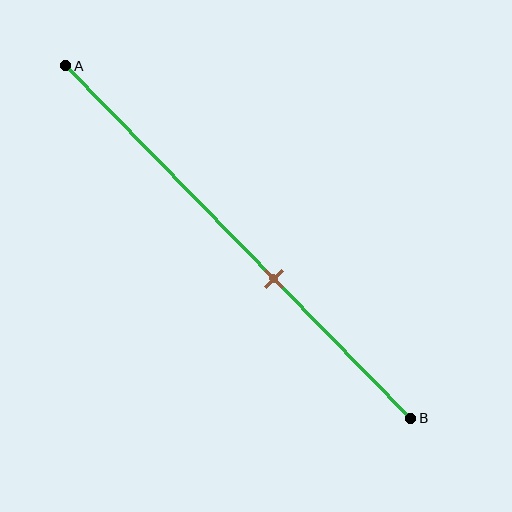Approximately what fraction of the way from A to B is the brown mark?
The brown mark is approximately 60% of the way from A to B.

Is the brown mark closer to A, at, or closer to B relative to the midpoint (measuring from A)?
The brown mark is closer to point B than the midpoint of segment AB.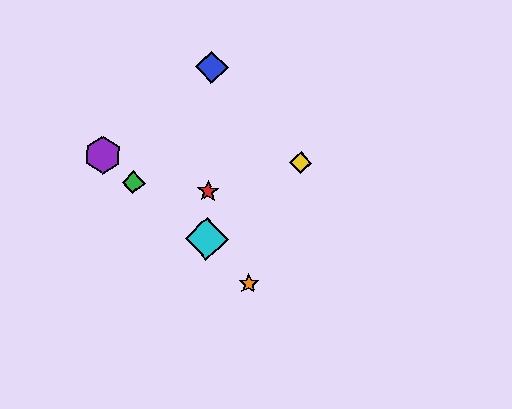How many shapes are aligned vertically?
3 shapes (the red star, the blue diamond, the cyan diamond) are aligned vertically.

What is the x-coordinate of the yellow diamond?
The yellow diamond is at x≈301.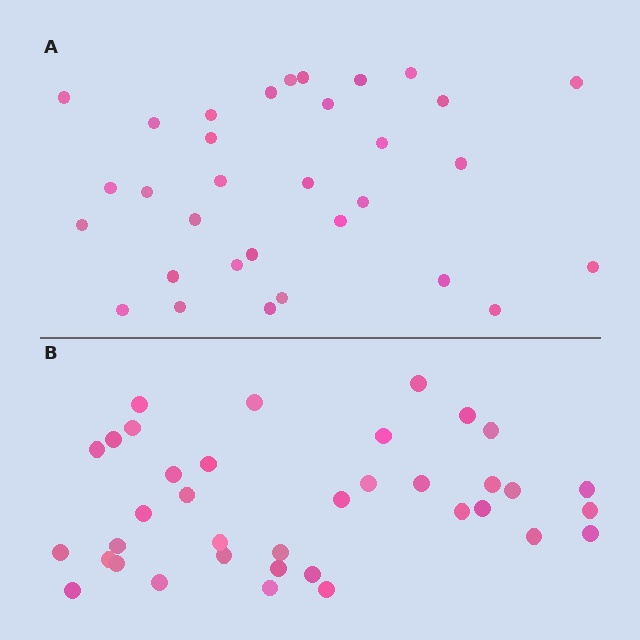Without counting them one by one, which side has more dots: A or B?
Region B (the bottom region) has more dots.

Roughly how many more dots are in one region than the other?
Region B has about 5 more dots than region A.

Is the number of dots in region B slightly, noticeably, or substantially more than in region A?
Region B has only slightly more — the two regions are fairly close. The ratio is roughly 1.2 to 1.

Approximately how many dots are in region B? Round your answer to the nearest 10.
About 40 dots. (The exact count is 37, which rounds to 40.)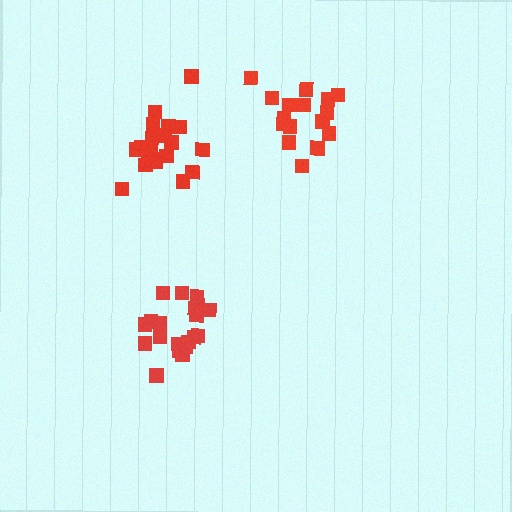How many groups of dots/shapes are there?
There are 3 groups.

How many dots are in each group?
Group 1: 20 dots, Group 2: 20 dots, Group 3: 16 dots (56 total).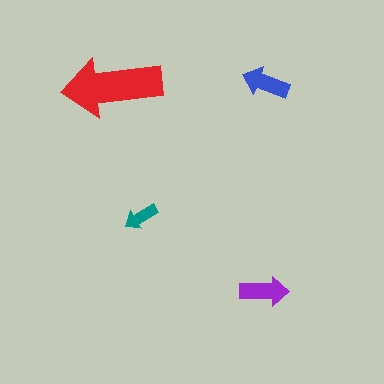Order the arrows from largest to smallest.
the red one, the purple one, the blue one, the teal one.